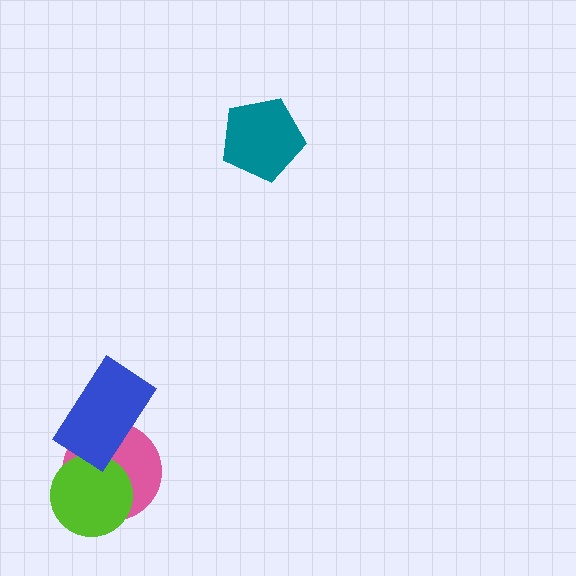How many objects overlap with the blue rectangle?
1 object overlaps with the blue rectangle.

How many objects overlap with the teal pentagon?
0 objects overlap with the teal pentagon.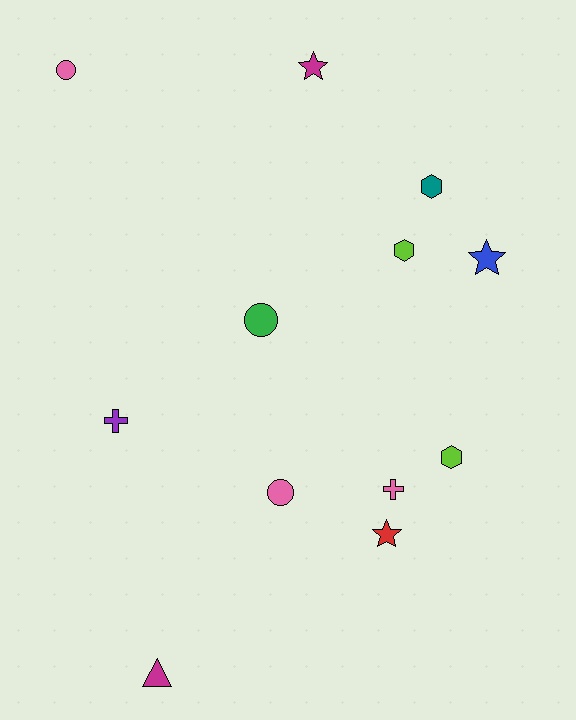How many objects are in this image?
There are 12 objects.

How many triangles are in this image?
There is 1 triangle.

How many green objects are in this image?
There is 1 green object.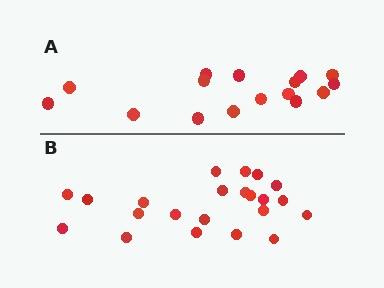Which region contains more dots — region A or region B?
Region B (the bottom region) has more dots.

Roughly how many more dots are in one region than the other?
Region B has about 6 more dots than region A.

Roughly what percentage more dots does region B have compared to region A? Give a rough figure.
About 40% more.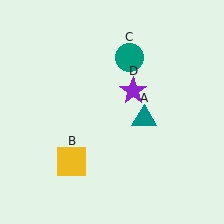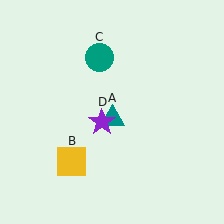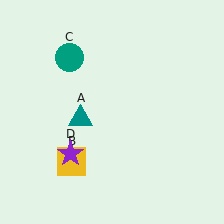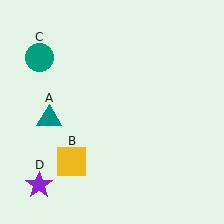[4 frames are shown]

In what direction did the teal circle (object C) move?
The teal circle (object C) moved left.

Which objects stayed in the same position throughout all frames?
Yellow square (object B) remained stationary.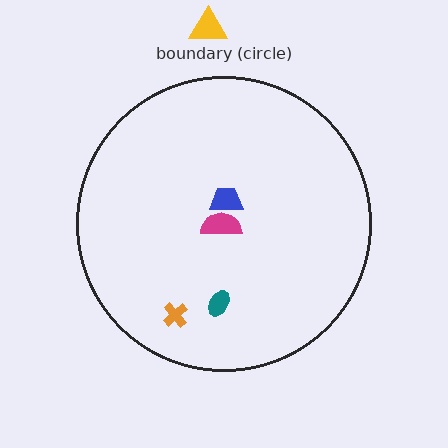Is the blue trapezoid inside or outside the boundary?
Inside.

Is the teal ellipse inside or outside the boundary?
Inside.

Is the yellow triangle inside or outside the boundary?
Outside.